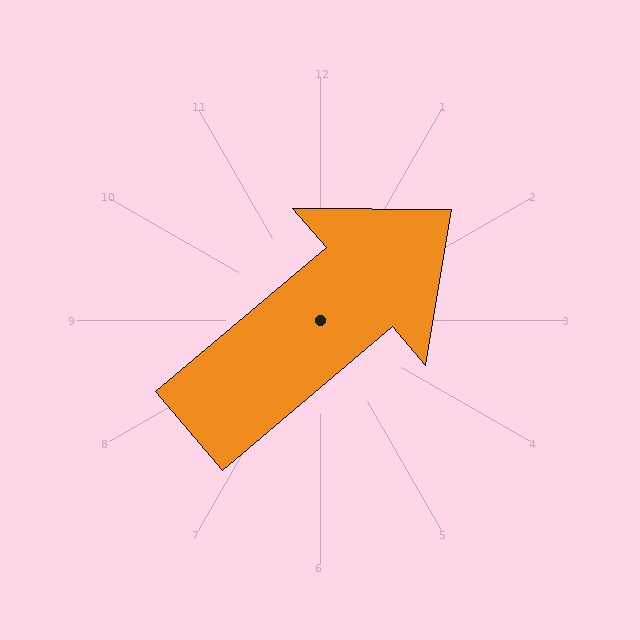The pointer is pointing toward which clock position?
Roughly 2 o'clock.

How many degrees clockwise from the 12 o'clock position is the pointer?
Approximately 50 degrees.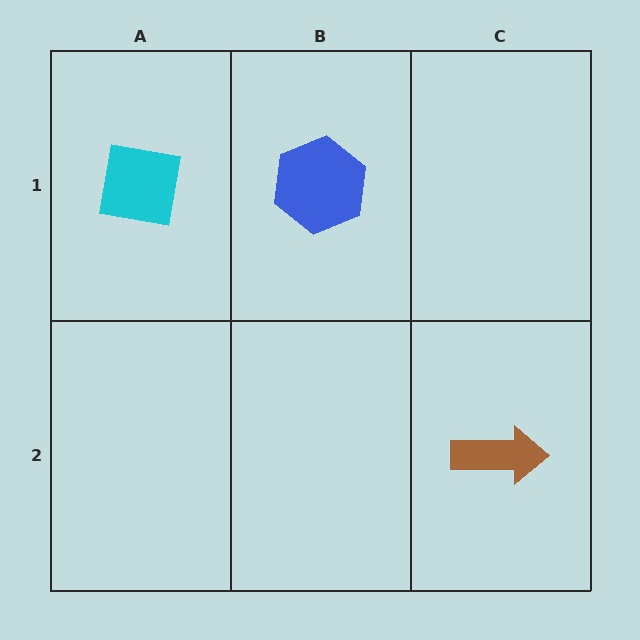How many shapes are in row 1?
2 shapes.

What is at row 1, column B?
A blue hexagon.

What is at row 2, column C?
A brown arrow.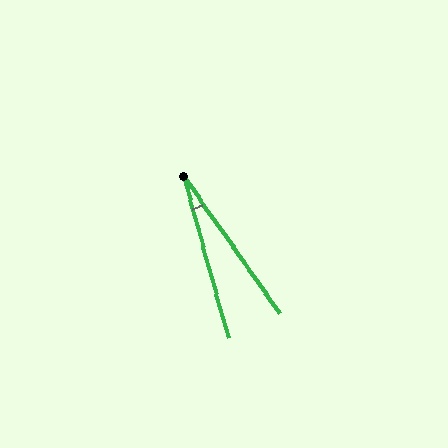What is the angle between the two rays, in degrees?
Approximately 20 degrees.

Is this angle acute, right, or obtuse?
It is acute.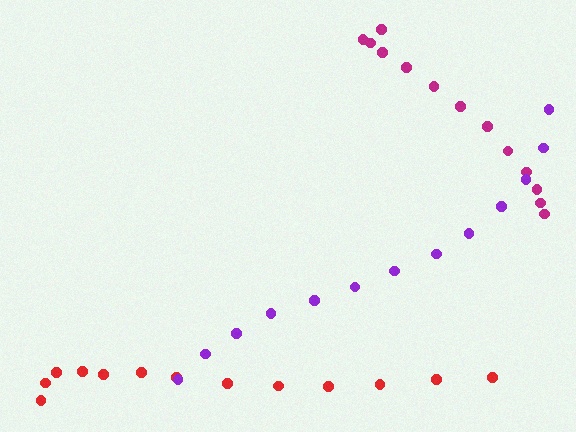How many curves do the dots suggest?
There are 3 distinct paths.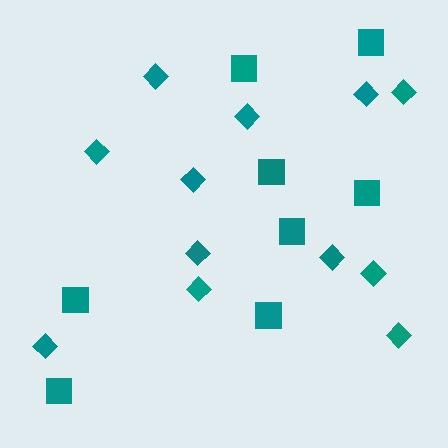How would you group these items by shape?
There are 2 groups: one group of squares (8) and one group of diamonds (12).